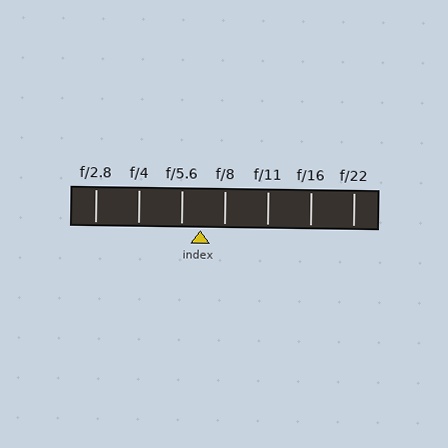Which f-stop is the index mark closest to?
The index mark is closest to f/5.6.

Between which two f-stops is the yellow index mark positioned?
The index mark is between f/5.6 and f/8.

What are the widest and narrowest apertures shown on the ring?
The widest aperture shown is f/2.8 and the narrowest is f/22.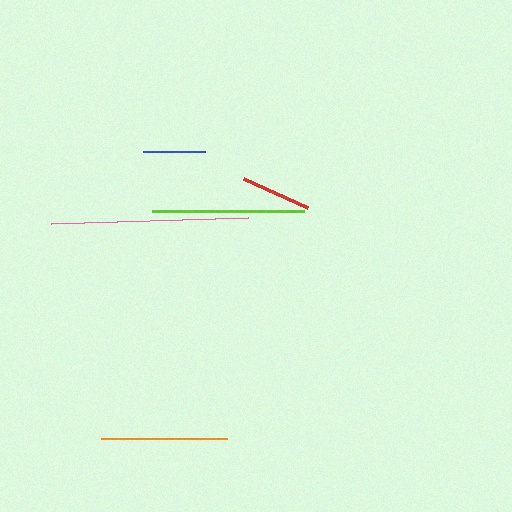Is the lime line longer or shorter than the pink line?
The pink line is longer than the lime line.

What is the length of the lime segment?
The lime segment is approximately 152 pixels long.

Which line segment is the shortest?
The blue line is the shortest at approximately 62 pixels.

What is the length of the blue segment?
The blue segment is approximately 62 pixels long.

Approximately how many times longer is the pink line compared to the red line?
The pink line is approximately 2.8 times the length of the red line.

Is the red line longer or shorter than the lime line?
The lime line is longer than the red line.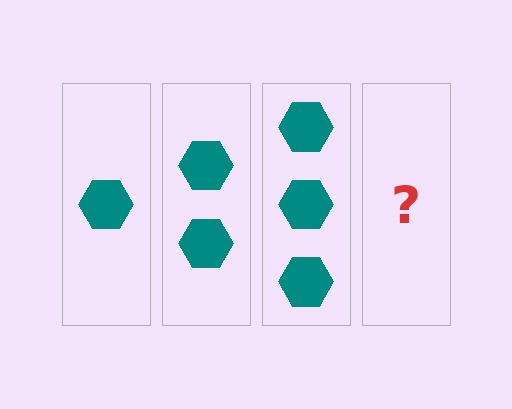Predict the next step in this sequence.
The next step is 4 hexagons.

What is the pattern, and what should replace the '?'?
The pattern is that each step adds one more hexagon. The '?' should be 4 hexagons.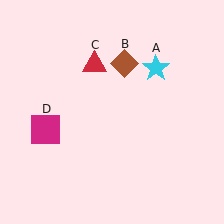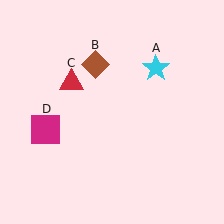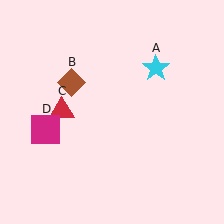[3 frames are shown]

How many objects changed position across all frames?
2 objects changed position: brown diamond (object B), red triangle (object C).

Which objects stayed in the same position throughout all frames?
Cyan star (object A) and magenta square (object D) remained stationary.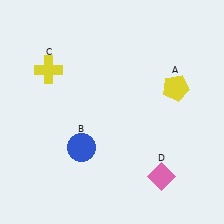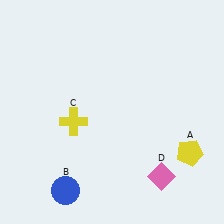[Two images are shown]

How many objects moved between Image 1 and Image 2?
3 objects moved between the two images.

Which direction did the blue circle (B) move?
The blue circle (B) moved down.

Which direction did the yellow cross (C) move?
The yellow cross (C) moved down.